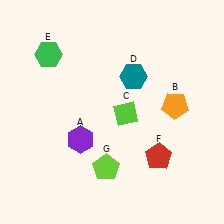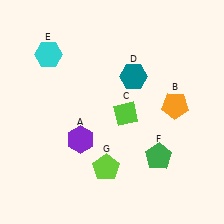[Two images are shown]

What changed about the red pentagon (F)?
In Image 1, F is red. In Image 2, it changed to green.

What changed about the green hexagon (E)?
In Image 1, E is green. In Image 2, it changed to cyan.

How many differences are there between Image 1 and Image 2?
There are 2 differences between the two images.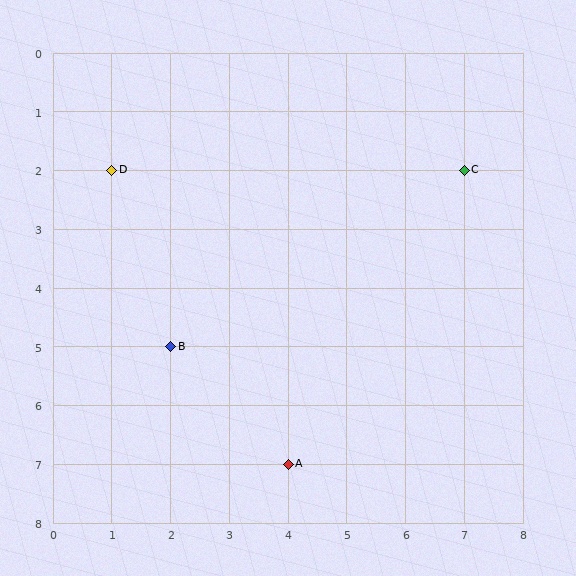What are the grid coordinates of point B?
Point B is at grid coordinates (2, 5).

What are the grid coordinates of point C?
Point C is at grid coordinates (7, 2).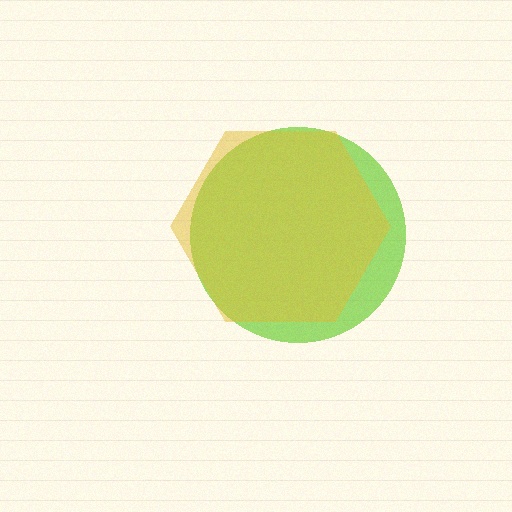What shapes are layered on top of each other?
The layered shapes are: a lime circle, a yellow hexagon.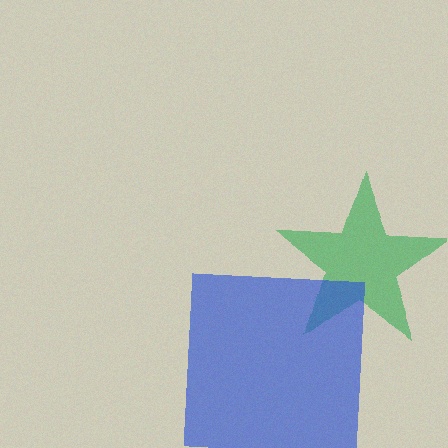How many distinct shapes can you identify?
There are 2 distinct shapes: a green star, a blue square.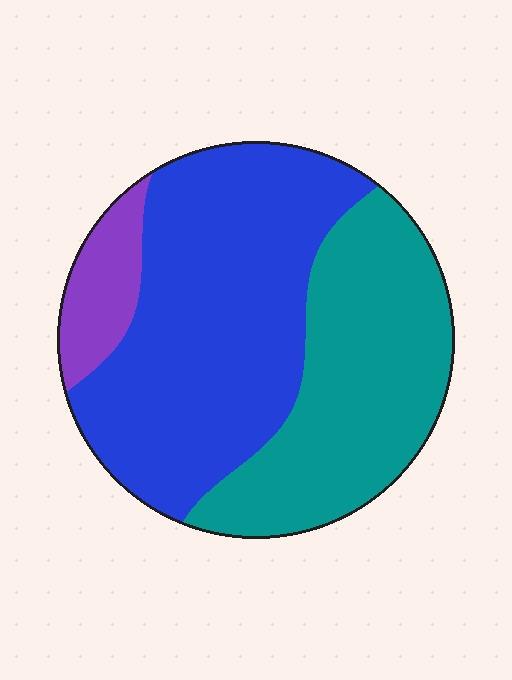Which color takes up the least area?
Purple, at roughly 10%.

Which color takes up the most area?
Blue, at roughly 50%.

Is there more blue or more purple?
Blue.